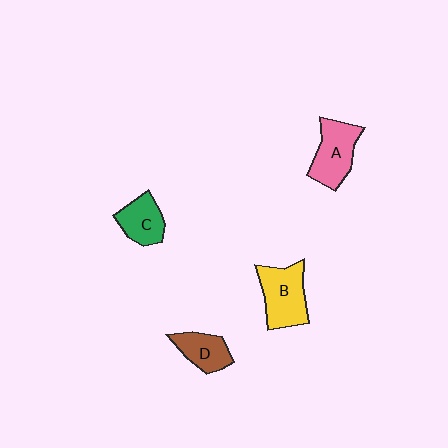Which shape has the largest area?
Shape B (yellow).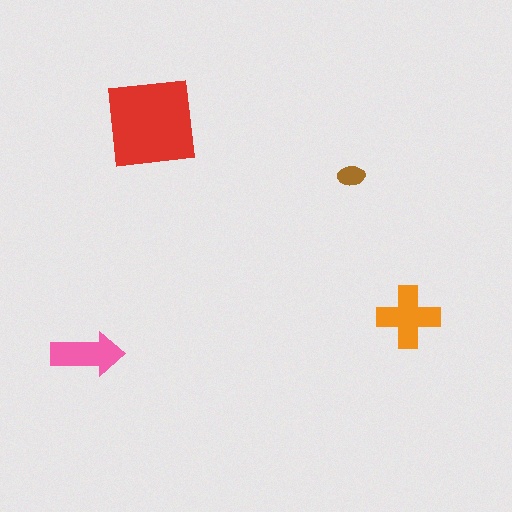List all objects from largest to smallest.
The red square, the orange cross, the pink arrow, the brown ellipse.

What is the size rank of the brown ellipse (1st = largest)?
4th.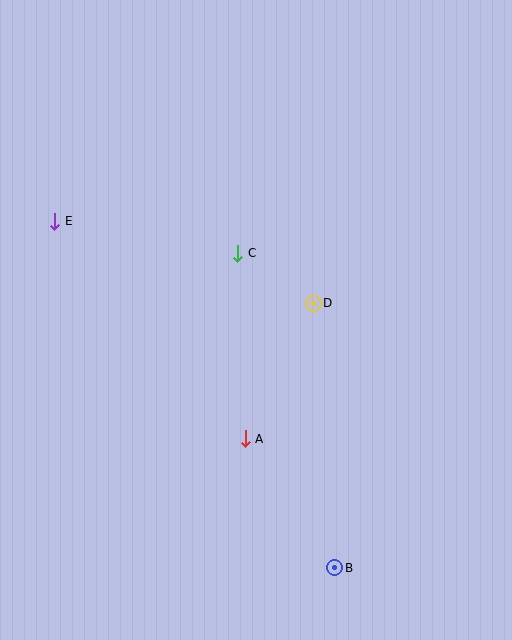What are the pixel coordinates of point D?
Point D is at (313, 303).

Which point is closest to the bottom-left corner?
Point A is closest to the bottom-left corner.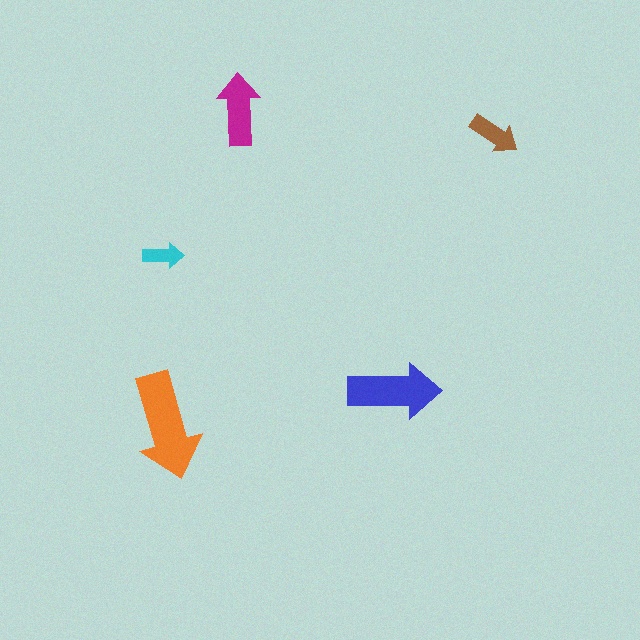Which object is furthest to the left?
The cyan arrow is leftmost.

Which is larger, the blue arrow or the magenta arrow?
The blue one.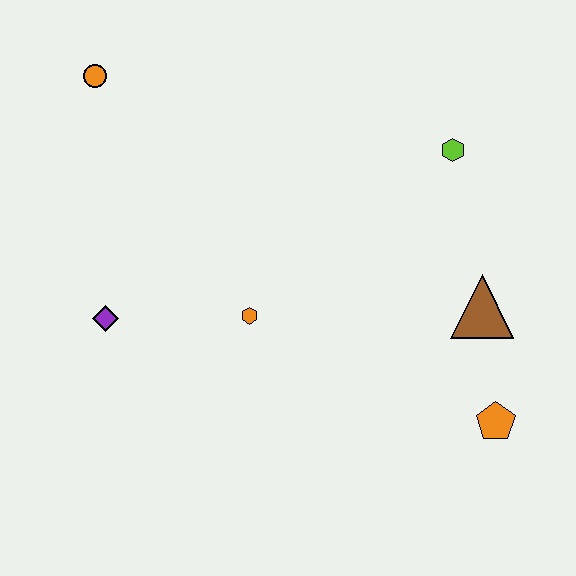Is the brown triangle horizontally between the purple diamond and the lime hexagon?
No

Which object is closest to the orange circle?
The purple diamond is closest to the orange circle.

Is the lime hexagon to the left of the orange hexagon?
No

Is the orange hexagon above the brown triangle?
No